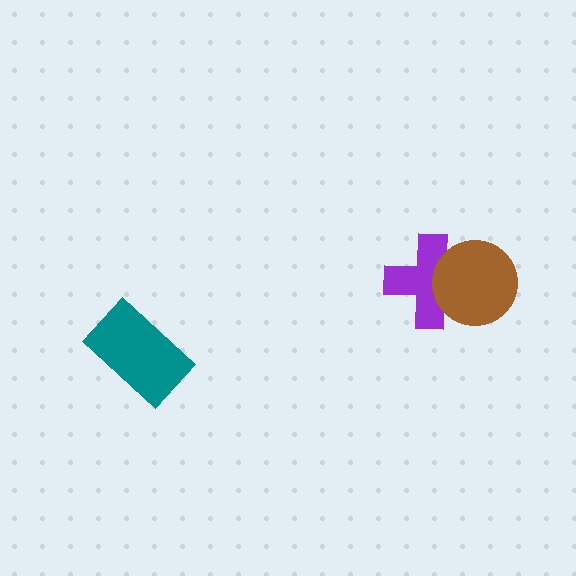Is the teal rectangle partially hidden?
No, no other shape covers it.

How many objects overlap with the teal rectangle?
0 objects overlap with the teal rectangle.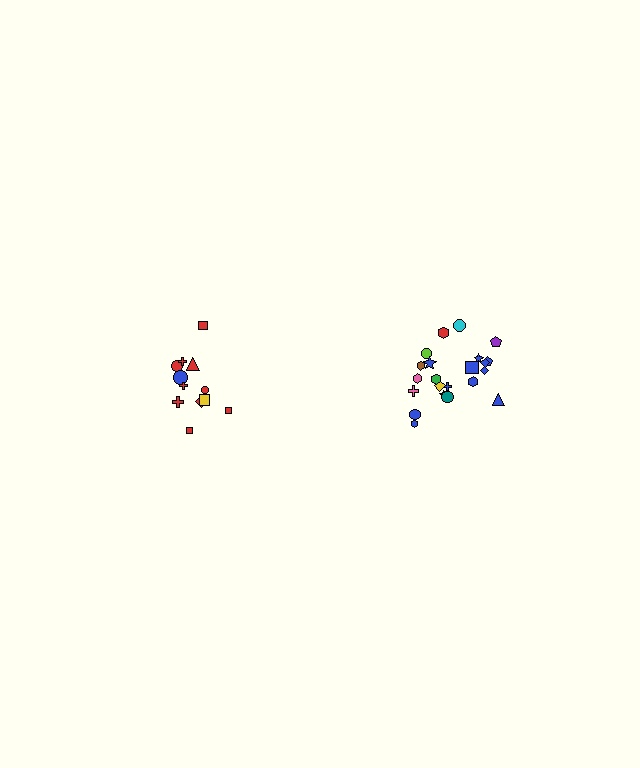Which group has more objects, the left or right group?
The right group.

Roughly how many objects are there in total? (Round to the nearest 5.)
Roughly 35 objects in total.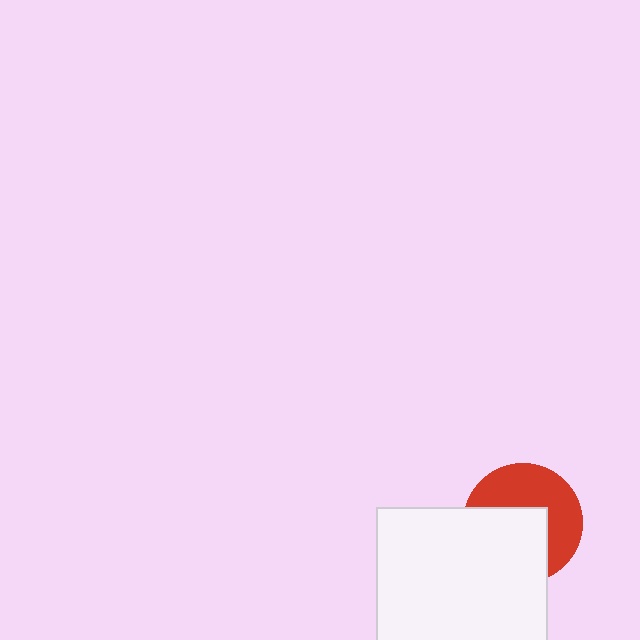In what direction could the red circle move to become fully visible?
The red circle could move toward the upper-right. That would shift it out from behind the white square entirely.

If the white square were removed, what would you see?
You would see the complete red circle.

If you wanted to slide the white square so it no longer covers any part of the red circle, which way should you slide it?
Slide it toward the lower-left — that is the most direct way to separate the two shapes.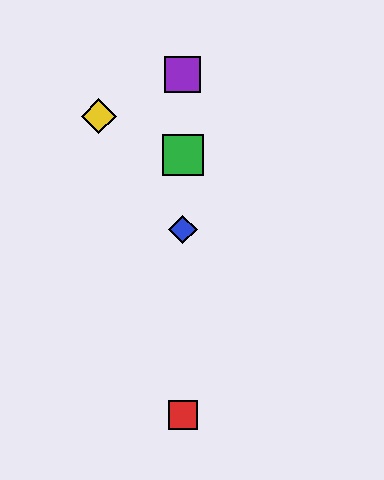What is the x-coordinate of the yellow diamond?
The yellow diamond is at x≈99.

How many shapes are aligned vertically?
4 shapes (the red square, the blue diamond, the green square, the purple square) are aligned vertically.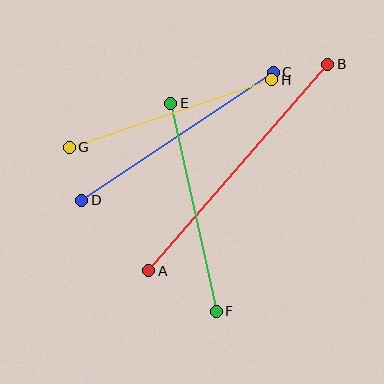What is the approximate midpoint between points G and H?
The midpoint is at approximately (171, 113) pixels.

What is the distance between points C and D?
The distance is approximately 230 pixels.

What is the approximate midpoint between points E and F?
The midpoint is at approximately (194, 207) pixels.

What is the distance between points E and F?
The distance is approximately 213 pixels.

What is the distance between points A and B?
The distance is approximately 273 pixels.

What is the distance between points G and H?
The distance is approximately 214 pixels.